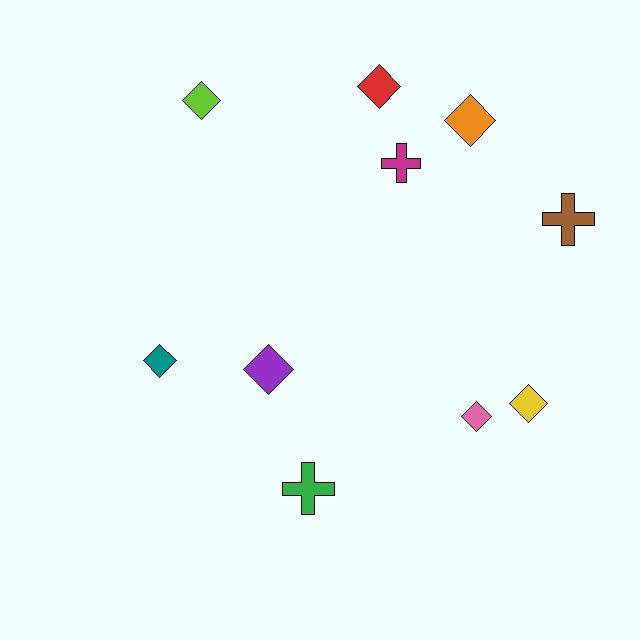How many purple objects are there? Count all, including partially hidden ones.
There is 1 purple object.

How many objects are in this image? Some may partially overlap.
There are 10 objects.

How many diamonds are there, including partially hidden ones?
There are 7 diamonds.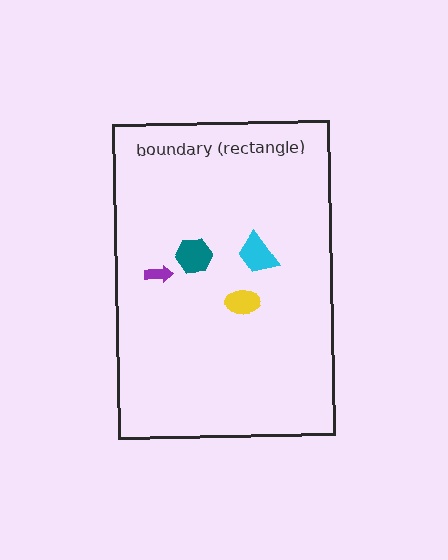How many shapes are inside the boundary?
4 inside, 0 outside.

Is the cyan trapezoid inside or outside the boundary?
Inside.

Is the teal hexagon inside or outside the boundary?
Inside.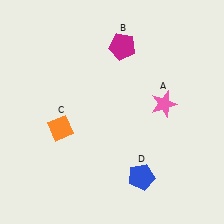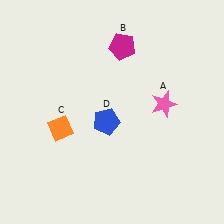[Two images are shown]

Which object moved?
The blue pentagon (D) moved up.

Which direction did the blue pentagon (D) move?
The blue pentagon (D) moved up.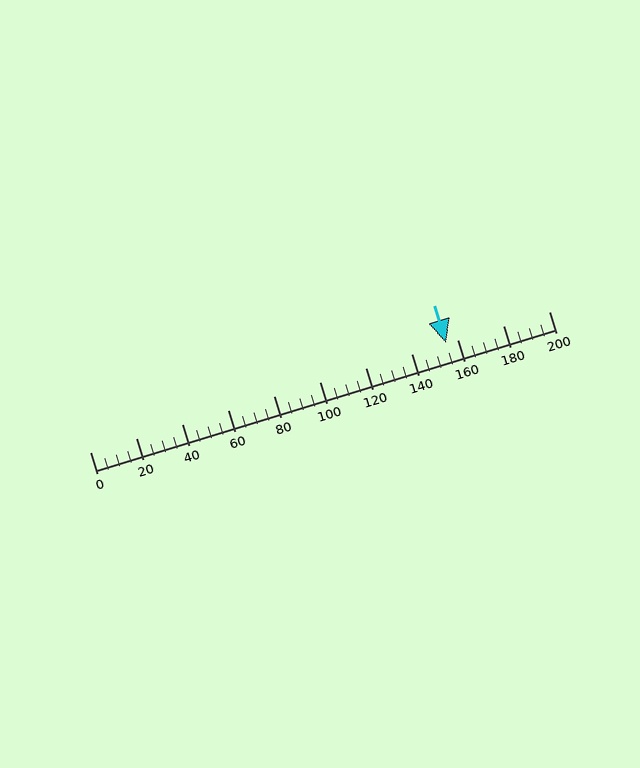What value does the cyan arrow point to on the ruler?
The cyan arrow points to approximately 155.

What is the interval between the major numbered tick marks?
The major tick marks are spaced 20 units apart.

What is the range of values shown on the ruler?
The ruler shows values from 0 to 200.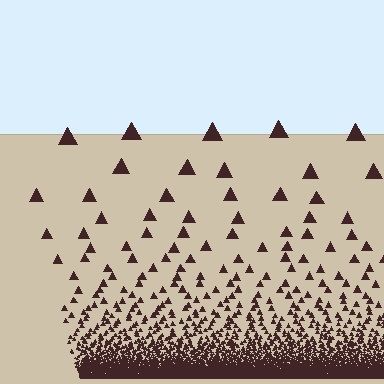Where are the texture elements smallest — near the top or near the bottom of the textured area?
Near the bottom.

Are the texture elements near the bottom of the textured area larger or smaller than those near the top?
Smaller. The gradient is inverted — elements near the bottom are smaller and denser.